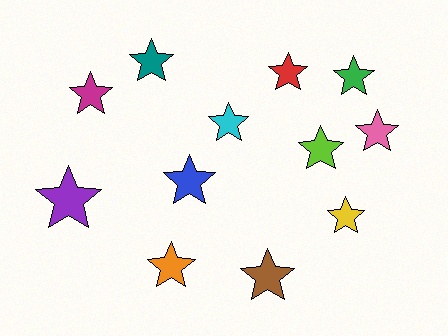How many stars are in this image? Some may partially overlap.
There are 12 stars.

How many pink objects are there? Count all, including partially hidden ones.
There is 1 pink object.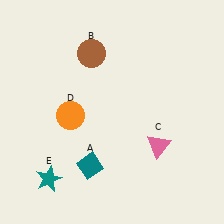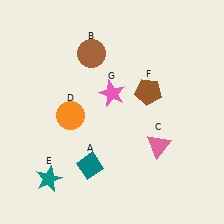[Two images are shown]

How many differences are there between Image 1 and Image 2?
There are 2 differences between the two images.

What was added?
A brown pentagon (F), a pink star (G) were added in Image 2.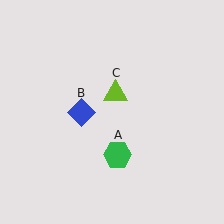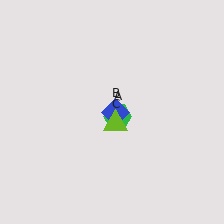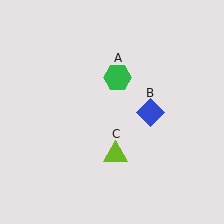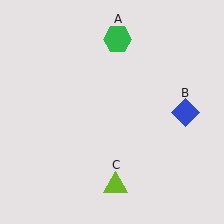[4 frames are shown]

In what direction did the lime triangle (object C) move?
The lime triangle (object C) moved down.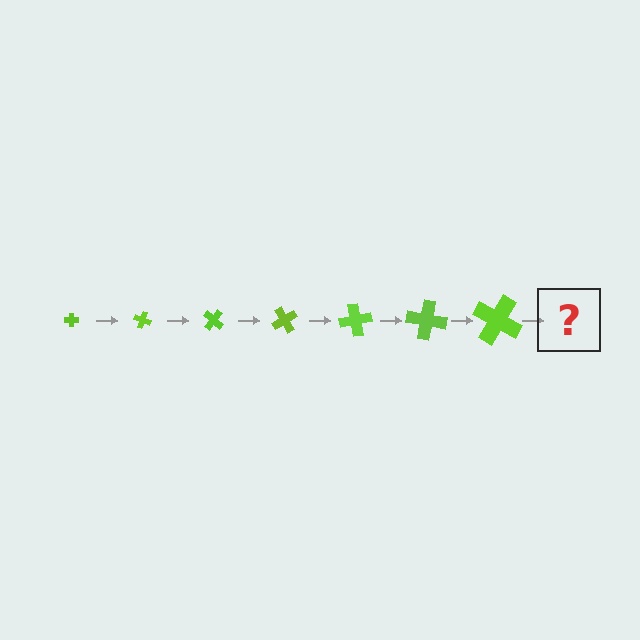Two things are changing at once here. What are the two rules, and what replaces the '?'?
The two rules are that the cross grows larger each step and it rotates 20 degrees each step. The '?' should be a cross, larger than the previous one and rotated 140 degrees from the start.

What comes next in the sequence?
The next element should be a cross, larger than the previous one and rotated 140 degrees from the start.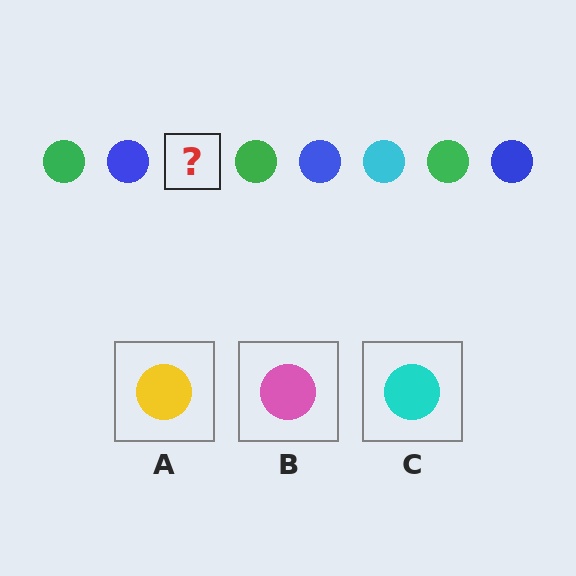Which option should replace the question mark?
Option C.